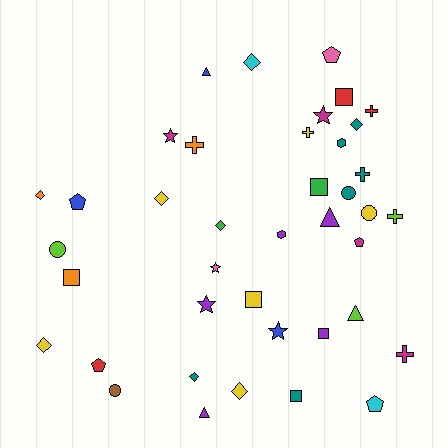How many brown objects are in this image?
There is 1 brown object.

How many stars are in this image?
There are 5 stars.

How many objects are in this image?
There are 40 objects.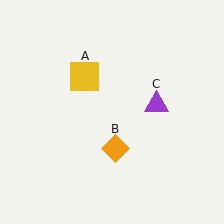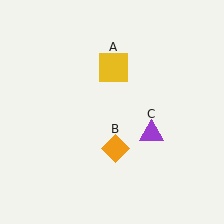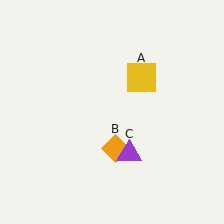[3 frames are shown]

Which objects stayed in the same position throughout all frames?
Orange diamond (object B) remained stationary.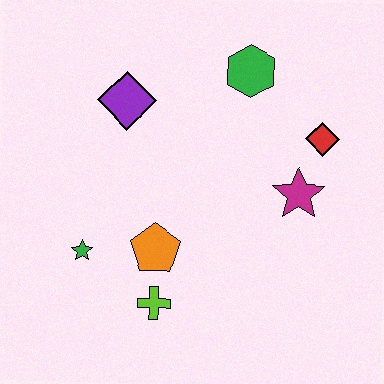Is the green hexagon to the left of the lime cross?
No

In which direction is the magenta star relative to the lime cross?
The magenta star is to the right of the lime cross.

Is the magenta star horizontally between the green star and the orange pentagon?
No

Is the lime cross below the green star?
Yes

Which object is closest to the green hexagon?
The red diamond is closest to the green hexagon.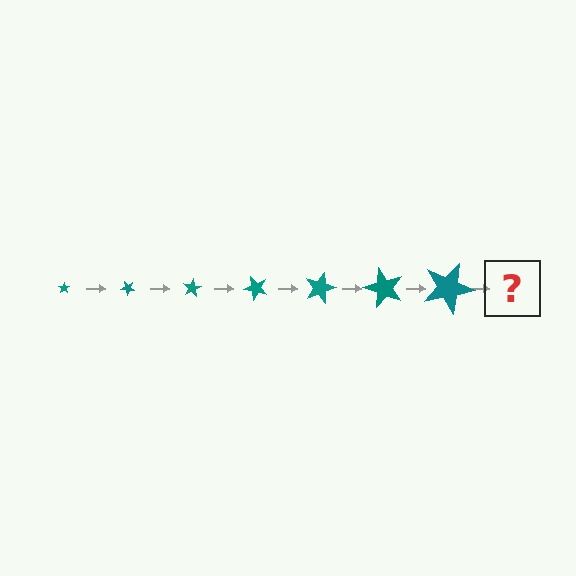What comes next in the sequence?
The next element should be a star, larger than the previous one and rotated 280 degrees from the start.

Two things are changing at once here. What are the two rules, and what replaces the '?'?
The two rules are that the star grows larger each step and it rotates 40 degrees each step. The '?' should be a star, larger than the previous one and rotated 280 degrees from the start.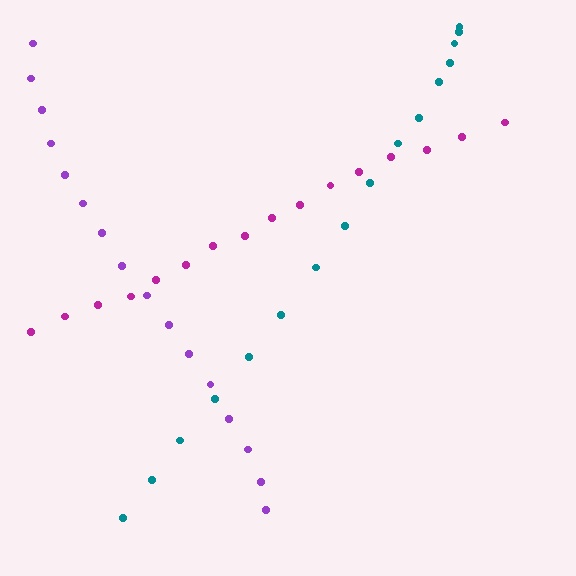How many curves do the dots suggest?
There are 3 distinct paths.